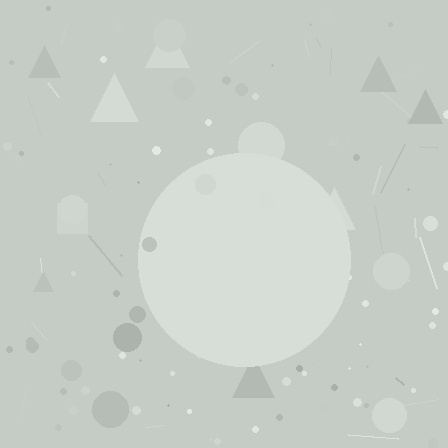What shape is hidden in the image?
A circle is hidden in the image.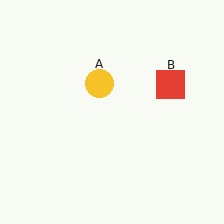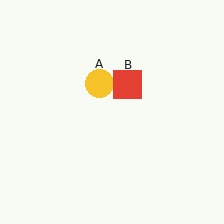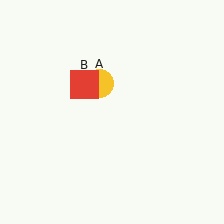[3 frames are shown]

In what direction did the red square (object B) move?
The red square (object B) moved left.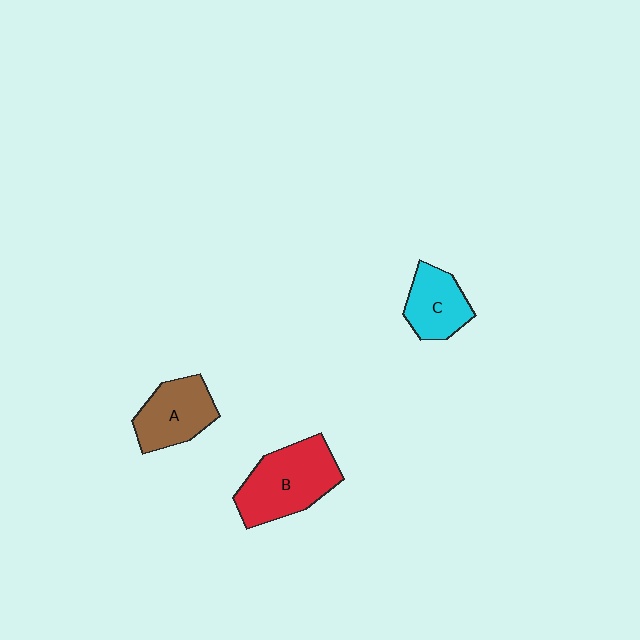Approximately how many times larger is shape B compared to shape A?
Approximately 1.4 times.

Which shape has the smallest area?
Shape C (cyan).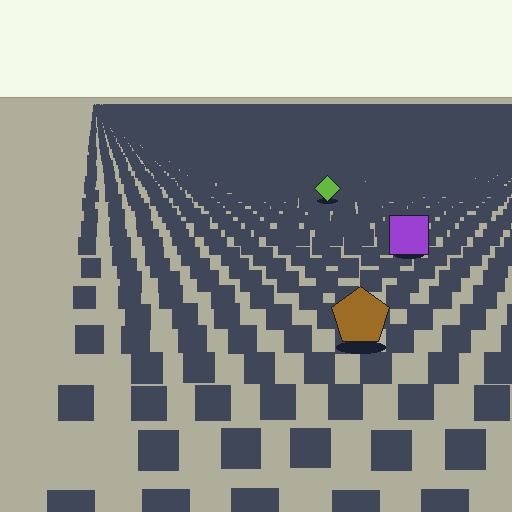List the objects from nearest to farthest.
From nearest to farthest: the brown pentagon, the purple square, the lime diamond.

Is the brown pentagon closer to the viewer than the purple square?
Yes. The brown pentagon is closer — you can tell from the texture gradient: the ground texture is coarser near it.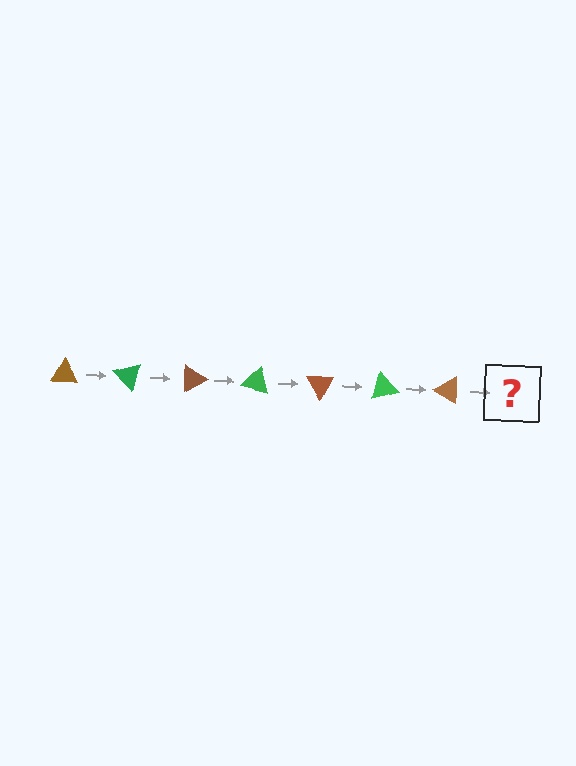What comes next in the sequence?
The next element should be a green triangle, rotated 315 degrees from the start.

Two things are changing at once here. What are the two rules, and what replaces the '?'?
The two rules are that it rotates 45 degrees each step and the color cycles through brown and green. The '?' should be a green triangle, rotated 315 degrees from the start.